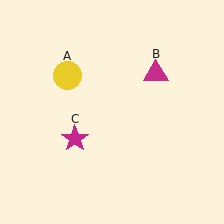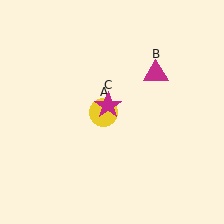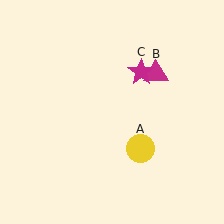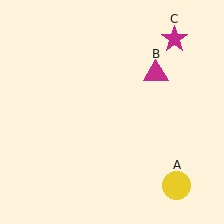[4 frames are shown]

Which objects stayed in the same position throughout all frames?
Magenta triangle (object B) remained stationary.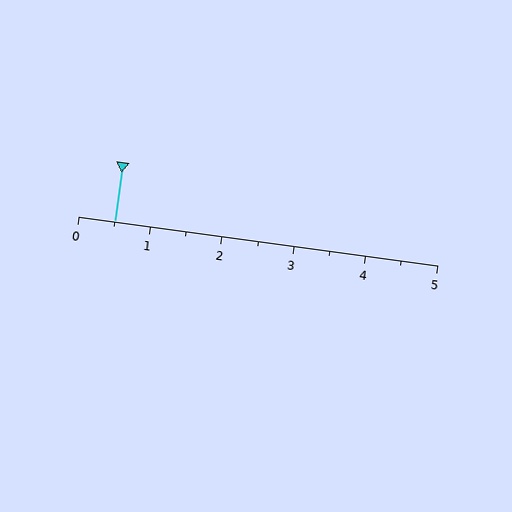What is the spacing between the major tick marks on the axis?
The major ticks are spaced 1 apart.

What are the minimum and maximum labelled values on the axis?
The axis runs from 0 to 5.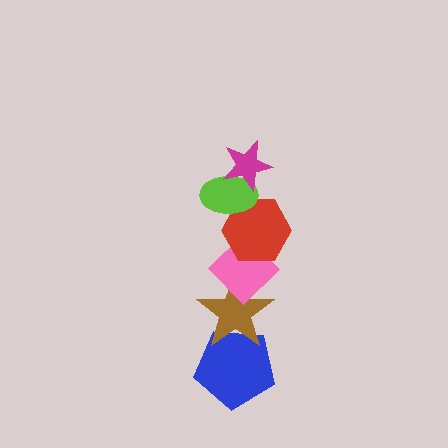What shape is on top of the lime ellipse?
The magenta star is on top of the lime ellipse.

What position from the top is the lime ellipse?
The lime ellipse is 2nd from the top.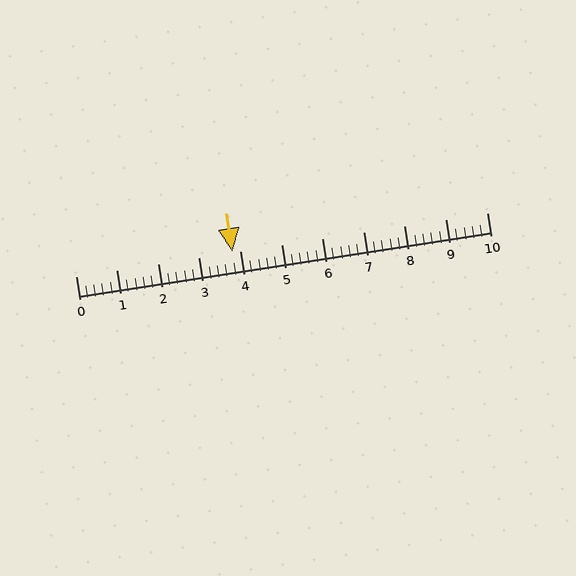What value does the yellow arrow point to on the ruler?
The yellow arrow points to approximately 3.8.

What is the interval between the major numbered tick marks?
The major tick marks are spaced 1 units apart.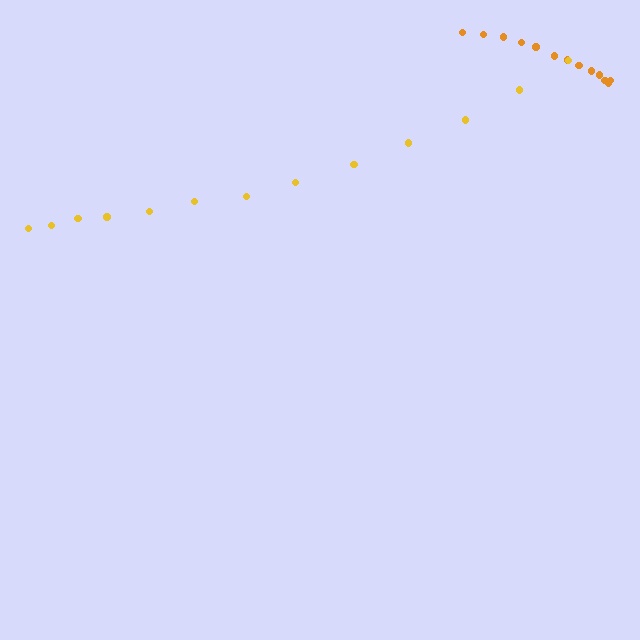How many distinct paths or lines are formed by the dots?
There are 2 distinct paths.